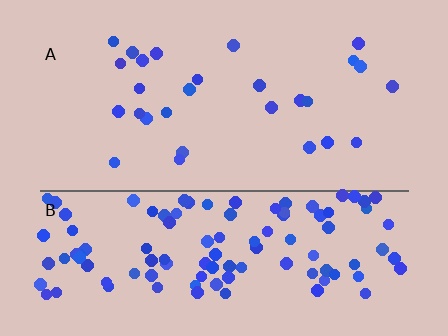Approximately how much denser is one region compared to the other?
Approximately 4.2× — region B over region A.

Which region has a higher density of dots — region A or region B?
B (the bottom).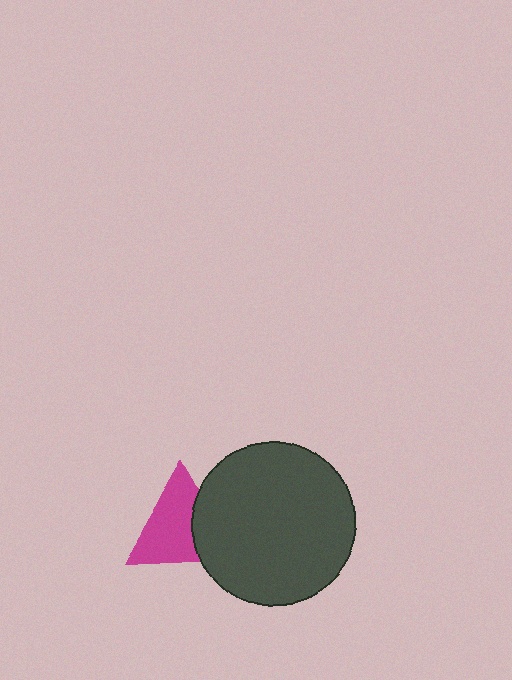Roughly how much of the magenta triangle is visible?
Most of it is visible (roughly 68%).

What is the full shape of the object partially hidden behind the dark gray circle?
The partially hidden object is a magenta triangle.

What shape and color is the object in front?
The object in front is a dark gray circle.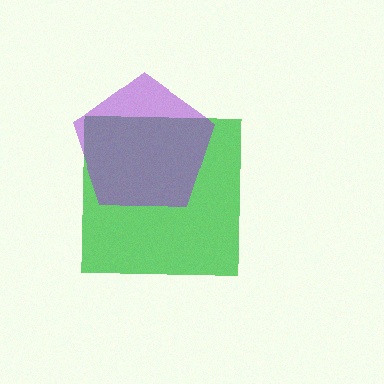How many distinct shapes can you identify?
There are 2 distinct shapes: a green square, a purple pentagon.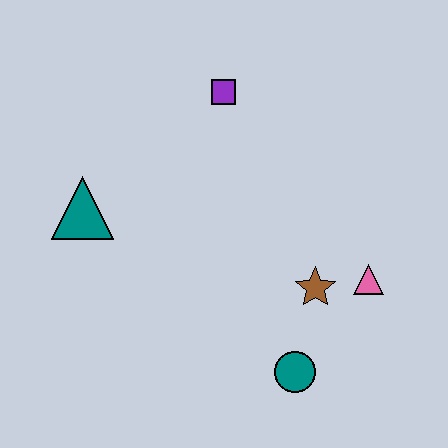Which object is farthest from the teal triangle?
The pink triangle is farthest from the teal triangle.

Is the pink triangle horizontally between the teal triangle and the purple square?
No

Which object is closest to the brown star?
The pink triangle is closest to the brown star.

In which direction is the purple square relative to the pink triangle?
The purple square is above the pink triangle.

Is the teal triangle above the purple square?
No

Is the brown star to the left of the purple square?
No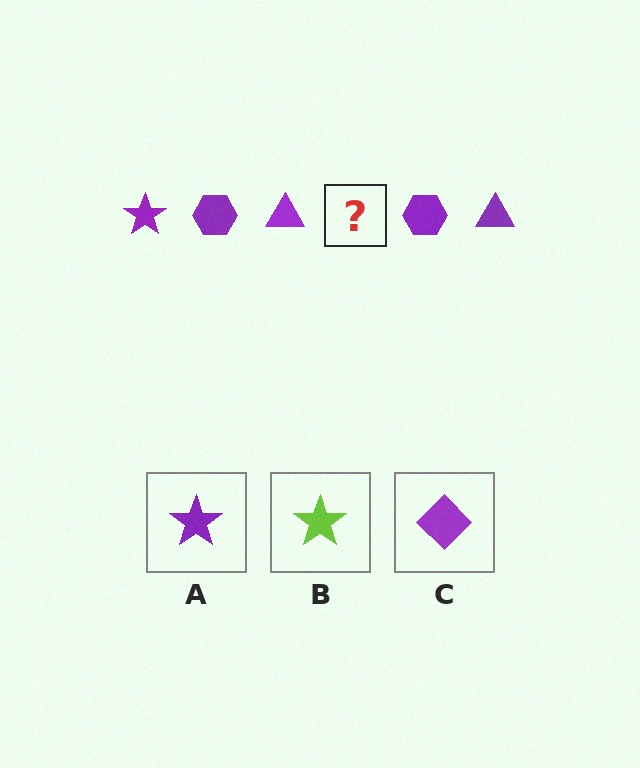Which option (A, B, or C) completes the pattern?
A.